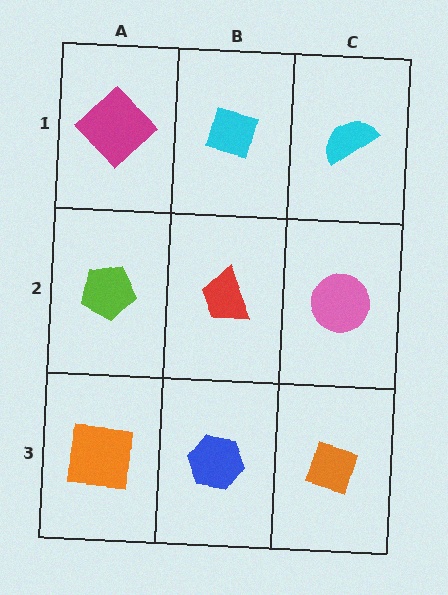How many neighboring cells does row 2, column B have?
4.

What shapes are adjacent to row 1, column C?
A pink circle (row 2, column C), a cyan diamond (row 1, column B).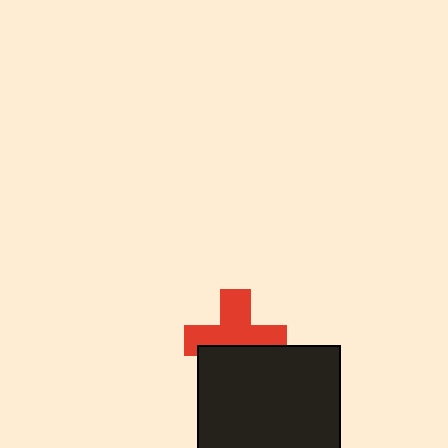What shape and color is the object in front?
The object in front is a black rectangle.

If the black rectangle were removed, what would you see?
You would see the complete red cross.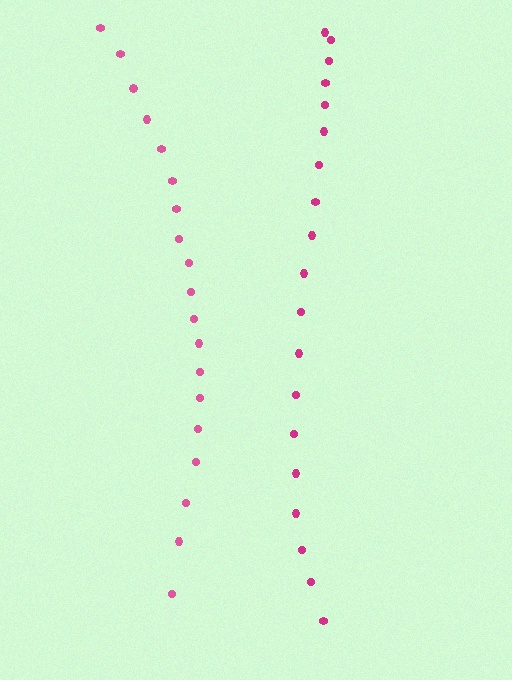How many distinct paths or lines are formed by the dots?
There are 2 distinct paths.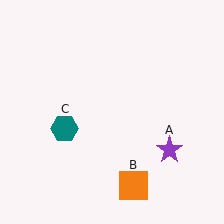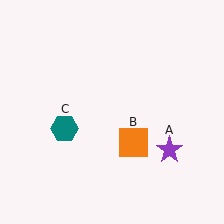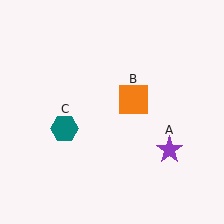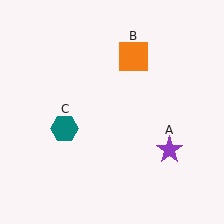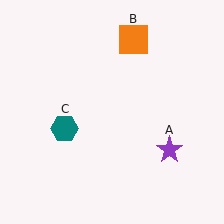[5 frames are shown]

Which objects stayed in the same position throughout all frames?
Purple star (object A) and teal hexagon (object C) remained stationary.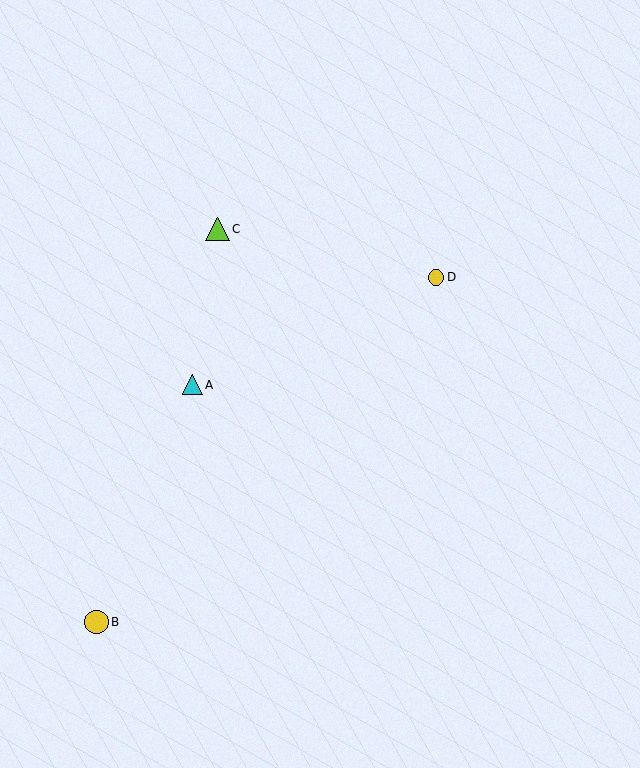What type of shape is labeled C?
Shape C is a lime triangle.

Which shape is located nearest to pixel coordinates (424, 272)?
The yellow circle (labeled D) at (436, 277) is nearest to that location.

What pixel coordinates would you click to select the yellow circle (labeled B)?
Click at (97, 622) to select the yellow circle B.